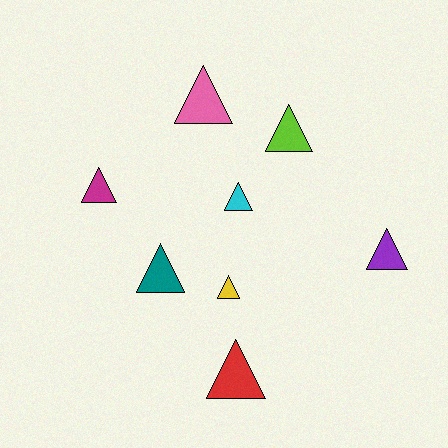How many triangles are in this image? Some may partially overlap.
There are 8 triangles.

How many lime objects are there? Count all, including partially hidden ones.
There is 1 lime object.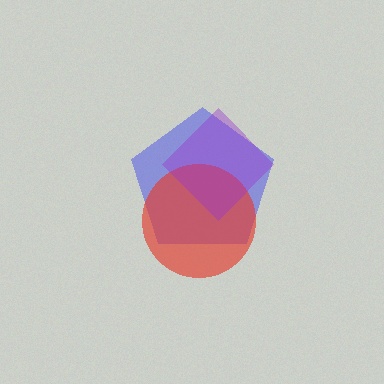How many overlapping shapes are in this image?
There are 3 overlapping shapes in the image.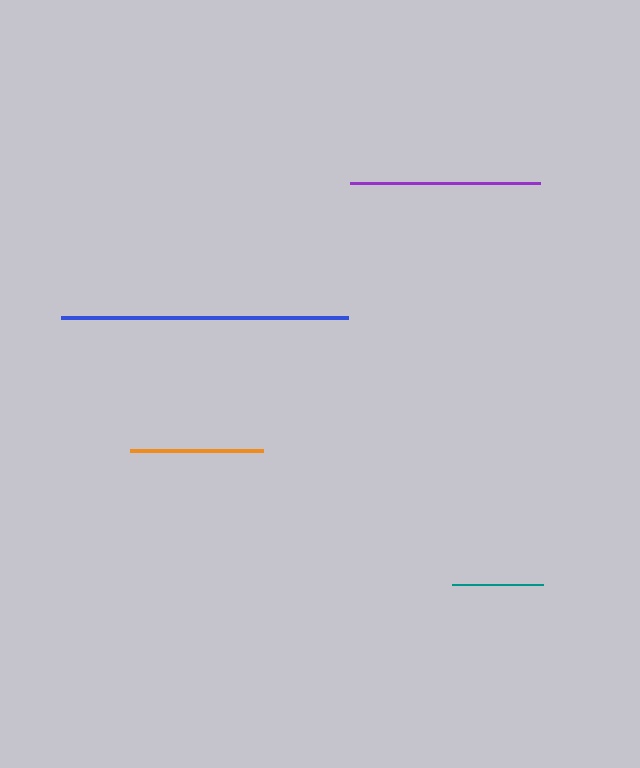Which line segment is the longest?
The blue line is the longest at approximately 286 pixels.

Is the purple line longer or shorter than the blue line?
The blue line is longer than the purple line.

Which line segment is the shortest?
The teal line is the shortest at approximately 91 pixels.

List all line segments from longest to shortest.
From longest to shortest: blue, purple, orange, teal.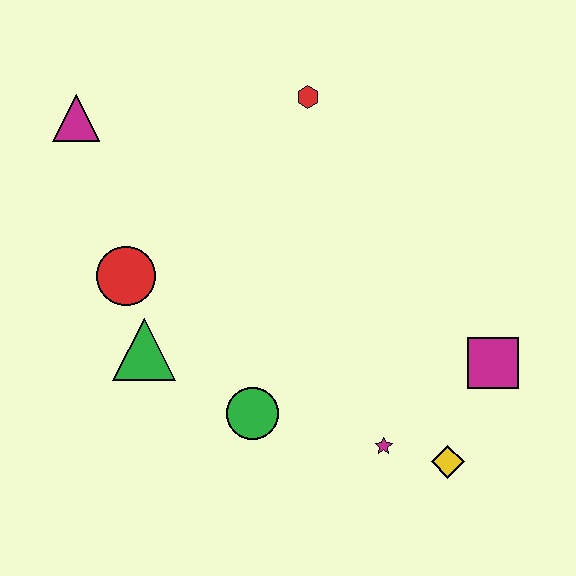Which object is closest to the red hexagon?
The magenta triangle is closest to the red hexagon.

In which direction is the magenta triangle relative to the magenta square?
The magenta triangle is to the left of the magenta square.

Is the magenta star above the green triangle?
No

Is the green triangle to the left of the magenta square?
Yes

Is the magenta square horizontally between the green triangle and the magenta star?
No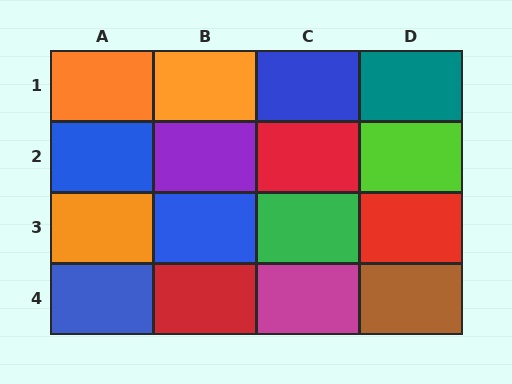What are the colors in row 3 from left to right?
Orange, blue, green, red.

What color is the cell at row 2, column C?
Red.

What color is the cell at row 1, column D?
Teal.